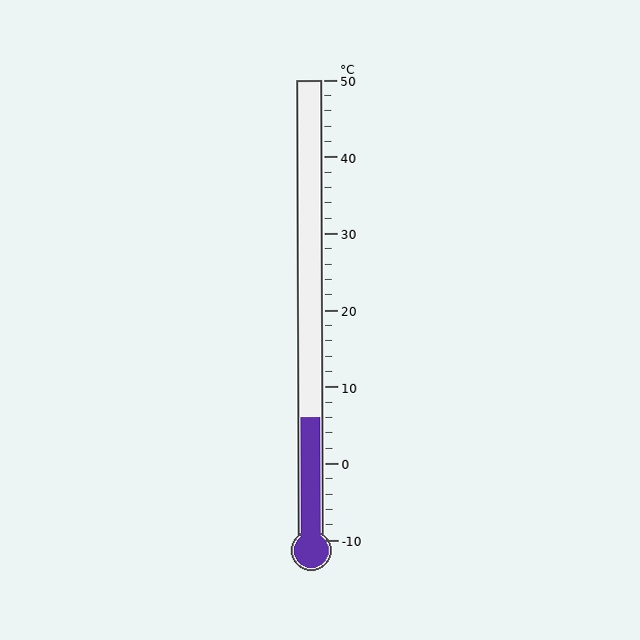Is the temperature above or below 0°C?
The temperature is above 0°C.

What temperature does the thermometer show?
The thermometer shows approximately 6°C.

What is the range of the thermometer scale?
The thermometer scale ranges from -10°C to 50°C.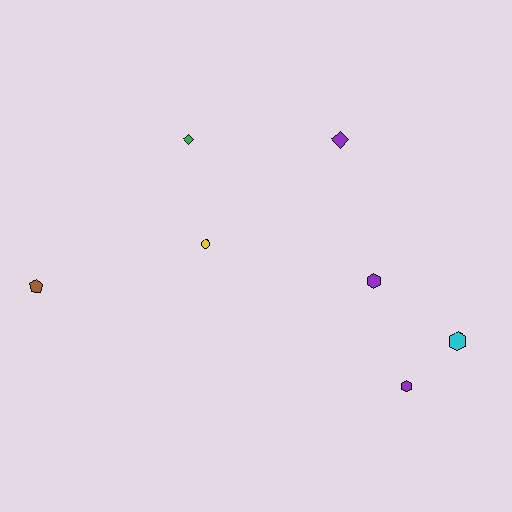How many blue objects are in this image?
There are no blue objects.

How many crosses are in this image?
There are no crosses.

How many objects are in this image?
There are 7 objects.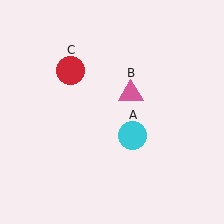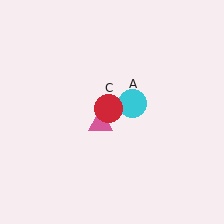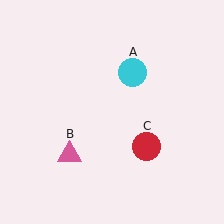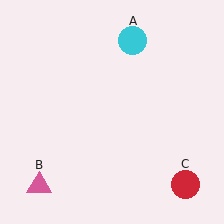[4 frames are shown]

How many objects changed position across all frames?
3 objects changed position: cyan circle (object A), pink triangle (object B), red circle (object C).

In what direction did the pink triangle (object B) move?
The pink triangle (object B) moved down and to the left.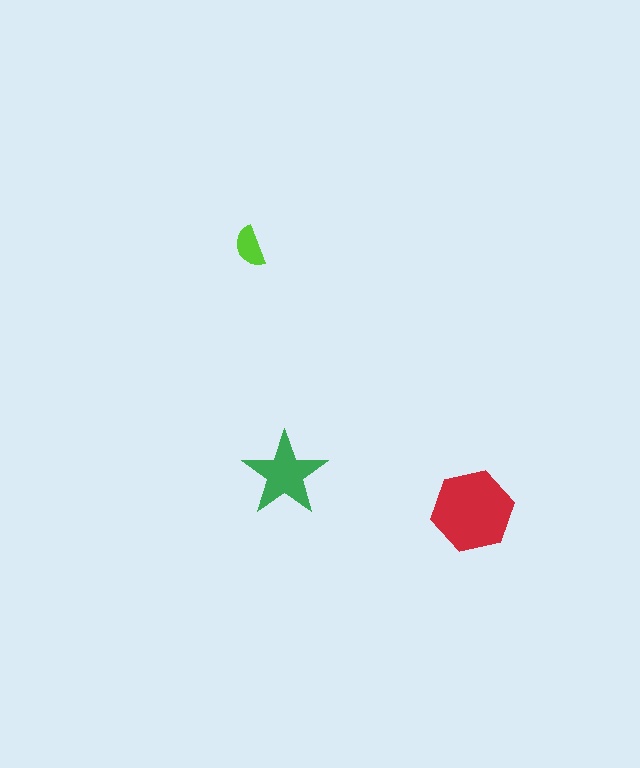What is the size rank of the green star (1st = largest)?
2nd.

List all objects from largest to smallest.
The red hexagon, the green star, the lime semicircle.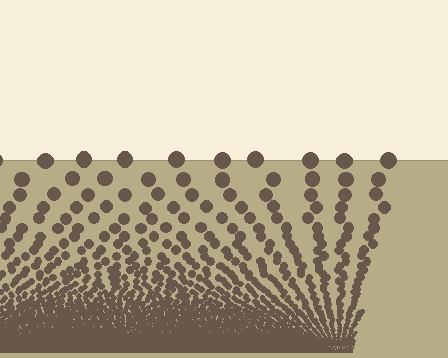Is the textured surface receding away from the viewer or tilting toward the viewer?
The surface appears to tilt toward the viewer. Texture elements get larger and sparser toward the top.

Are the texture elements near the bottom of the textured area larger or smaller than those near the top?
Smaller. The gradient is inverted — elements near the bottom are smaller and denser.